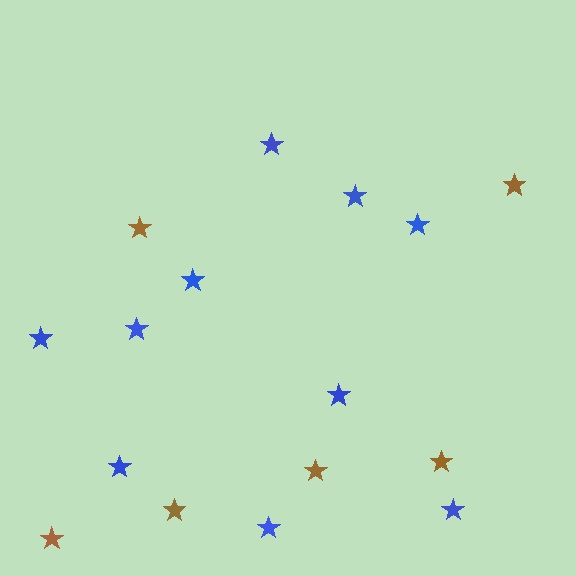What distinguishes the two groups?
There are 2 groups: one group of brown stars (6) and one group of blue stars (10).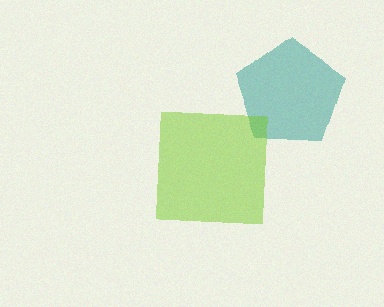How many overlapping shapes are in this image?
There are 2 overlapping shapes in the image.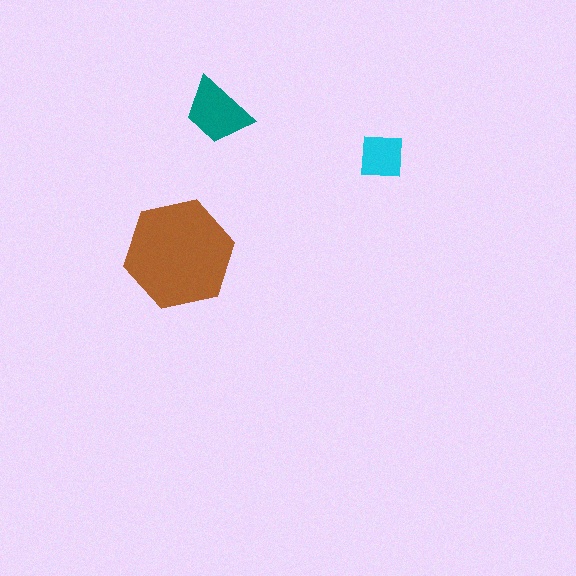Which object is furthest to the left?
The brown hexagon is leftmost.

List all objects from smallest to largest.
The cyan square, the teal trapezoid, the brown hexagon.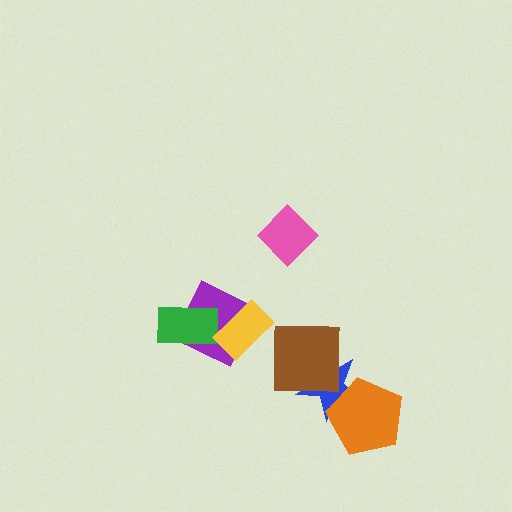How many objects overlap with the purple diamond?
2 objects overlap with the purple diamond.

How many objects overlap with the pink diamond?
0 objects overlap with the pink diamond.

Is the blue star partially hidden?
Yes, it is partially covered by another shape.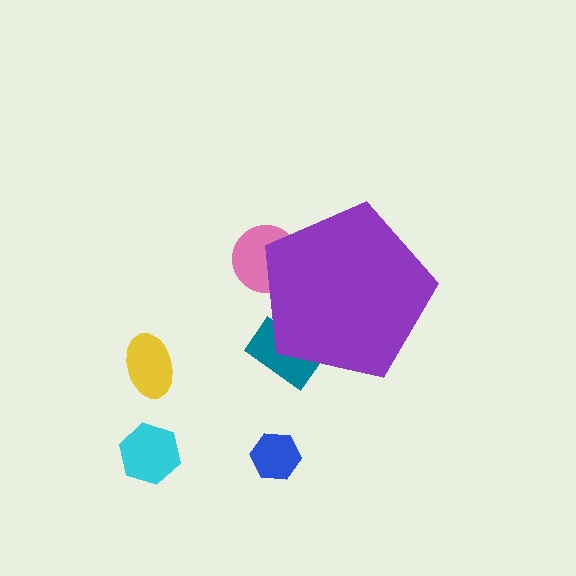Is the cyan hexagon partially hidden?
No, the cyan hexagon is fully visible.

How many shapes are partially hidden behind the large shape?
2 shapes are partially hidden.